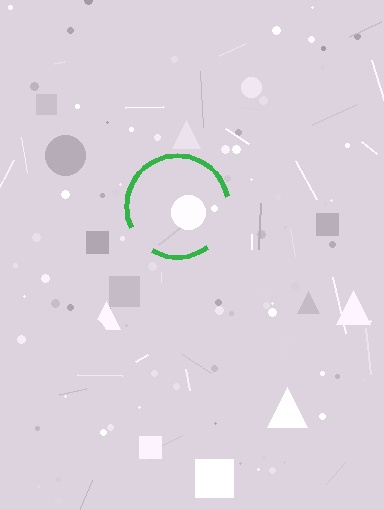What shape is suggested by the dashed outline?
The dashed outline suggests a circle.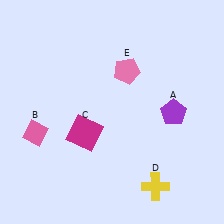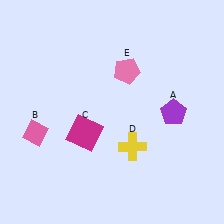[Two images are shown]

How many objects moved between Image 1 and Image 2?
1 object moved between the two images.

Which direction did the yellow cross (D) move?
The yellow cross (D) moved up.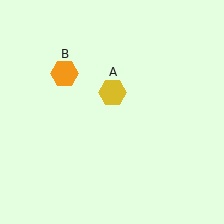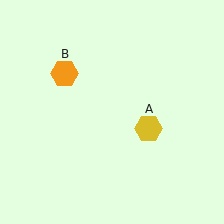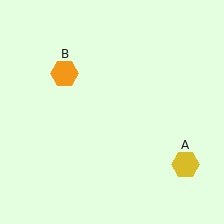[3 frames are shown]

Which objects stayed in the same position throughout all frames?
Orange hexagon (object B) remained stationary.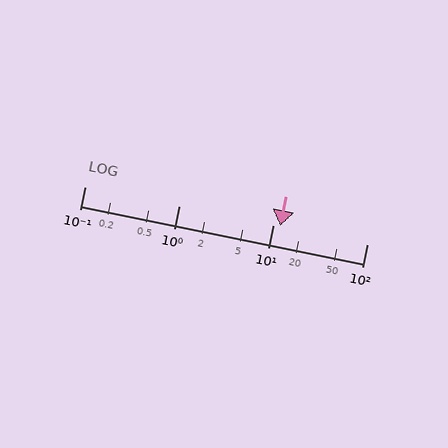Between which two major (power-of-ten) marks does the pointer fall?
The pointer is between 10 and 100.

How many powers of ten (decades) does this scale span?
The scale spans 3 decades, from 0.1 to 100.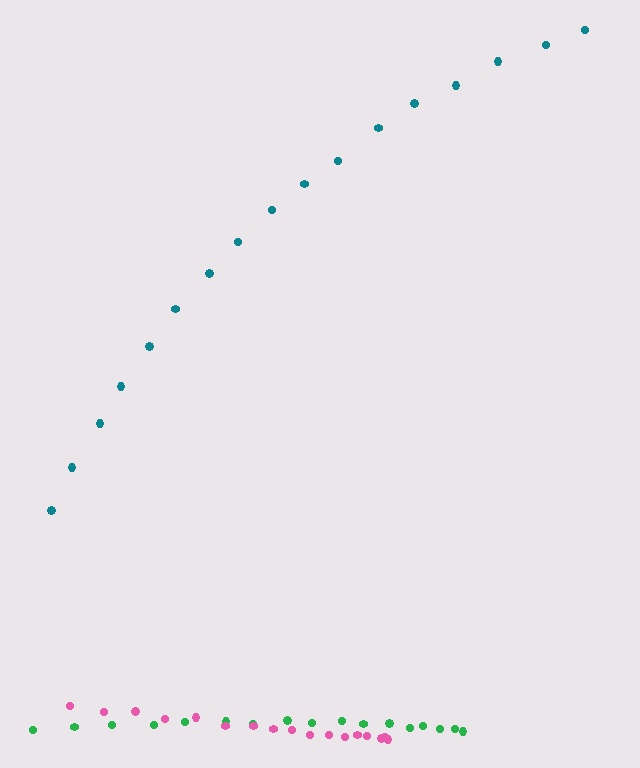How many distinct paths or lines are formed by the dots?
There are 3 distinct paths.